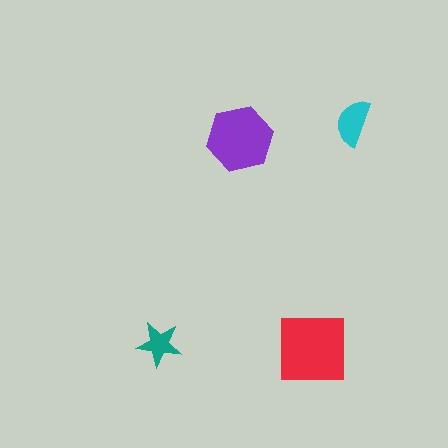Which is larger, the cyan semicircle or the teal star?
The cyan semicircle.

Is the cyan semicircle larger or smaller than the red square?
Smaller.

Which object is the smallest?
The teal star.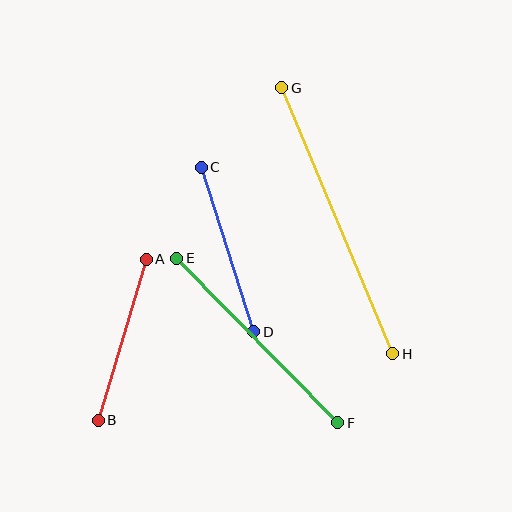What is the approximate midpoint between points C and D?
The midpoint is at approximately (228, 249) pixels.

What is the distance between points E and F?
The distance is approximately 230 pixels.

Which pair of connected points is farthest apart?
Points G and H are farthest apart.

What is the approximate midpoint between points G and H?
The midpoint is at approximately (337, 221) pixels.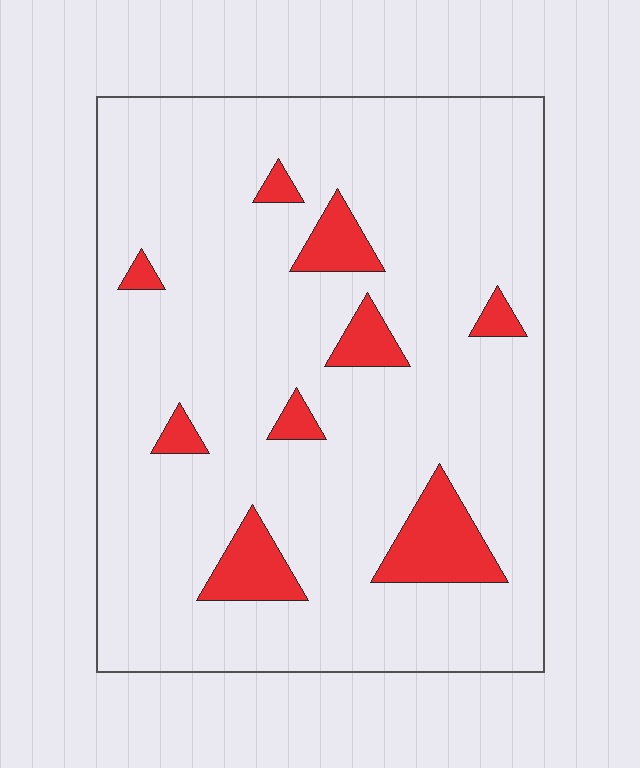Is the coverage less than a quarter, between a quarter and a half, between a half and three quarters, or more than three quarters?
Less than a quarter.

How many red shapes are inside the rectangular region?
9.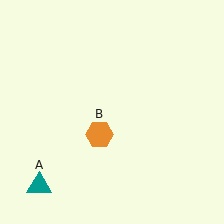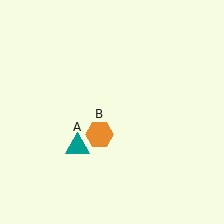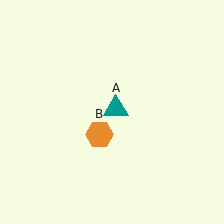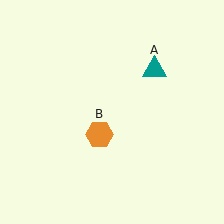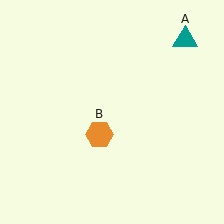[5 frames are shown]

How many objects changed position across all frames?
1 object changed position: teal triangle (object A).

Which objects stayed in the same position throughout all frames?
Orange hexagon (object B) remained stationary.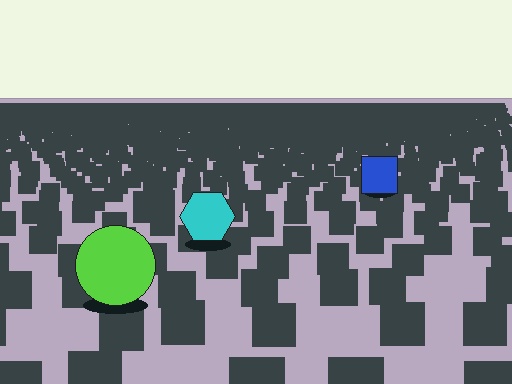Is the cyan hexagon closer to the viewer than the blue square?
Yes. The cyan hexagon is closer — you can tell from the texture gradient: the ground texture is coarser near it.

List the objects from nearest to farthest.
From nearest to farthest: the lime circle, the cyan hexagon, the blue square.